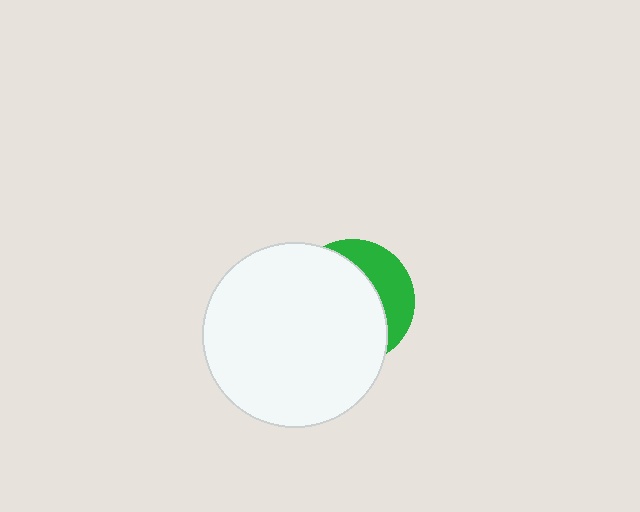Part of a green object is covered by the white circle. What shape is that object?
It is a circle.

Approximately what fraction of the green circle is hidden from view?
Roughly 69% of the green circle is hidden behind the white circle.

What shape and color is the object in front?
The object in front is a white circle.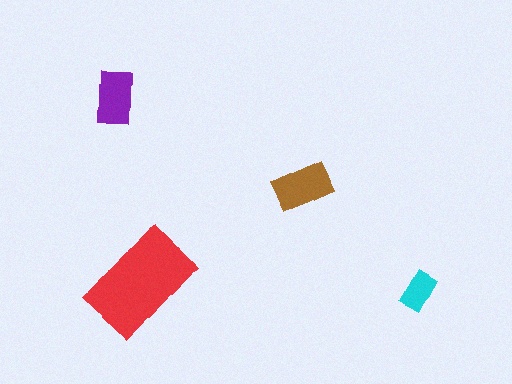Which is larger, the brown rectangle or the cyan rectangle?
The brown one.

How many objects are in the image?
There are 4 objects in the image.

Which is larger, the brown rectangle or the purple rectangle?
The brown one.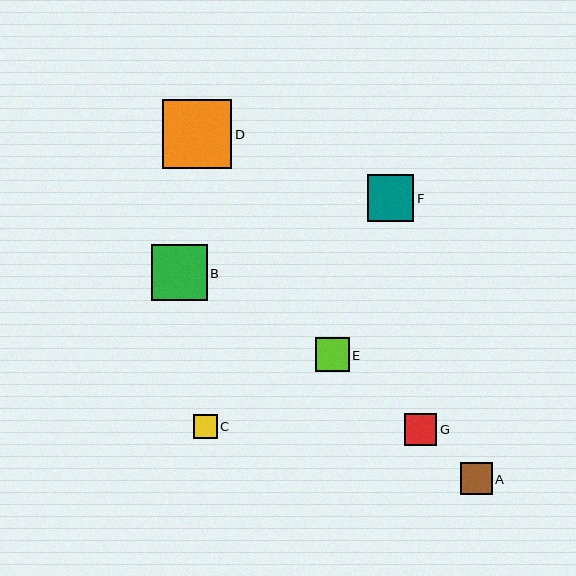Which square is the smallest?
Square C is the smallest with a size of approximately 24 pixels.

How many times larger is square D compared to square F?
Square D is approximately 1.5 times the size of square F.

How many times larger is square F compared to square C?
Square F is approximately 2.0 times the size of square C.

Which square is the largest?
Square D is the largest with a size of approximately 69 pixels.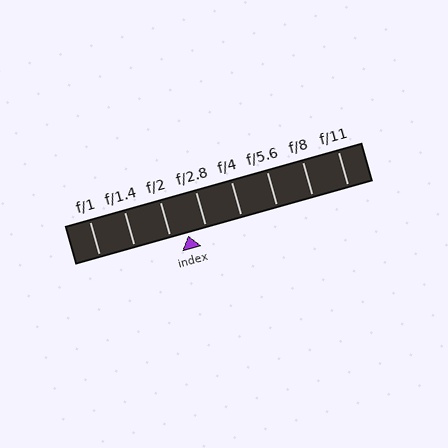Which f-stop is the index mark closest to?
The index mark is closest to f/2.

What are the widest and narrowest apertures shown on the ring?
The widest aperture shown is f/1 and the narrowest is f/11.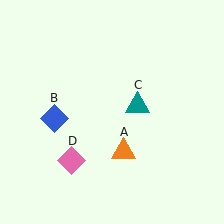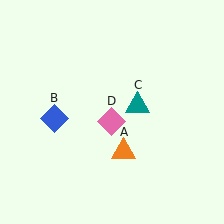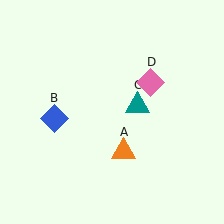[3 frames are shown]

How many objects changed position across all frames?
1 object changed position: pink diamond (object D).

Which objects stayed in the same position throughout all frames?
Orange triangle (object A) and blue diamond (object B) and teal triangle (object C) remained stationary.